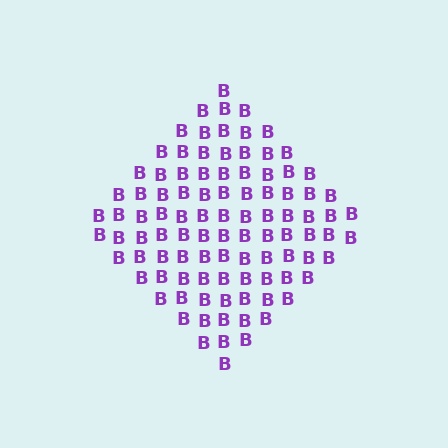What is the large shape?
The large shape is a diamond.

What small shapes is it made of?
It is made of small letter B's.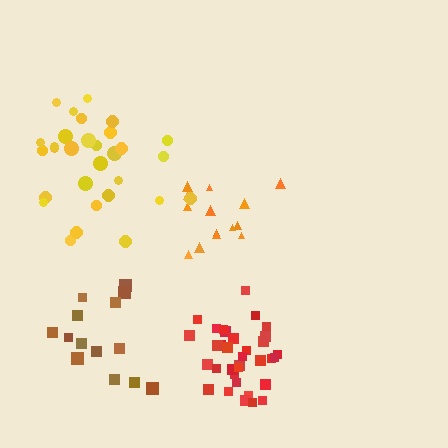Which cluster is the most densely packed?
Red.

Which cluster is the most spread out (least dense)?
Orange.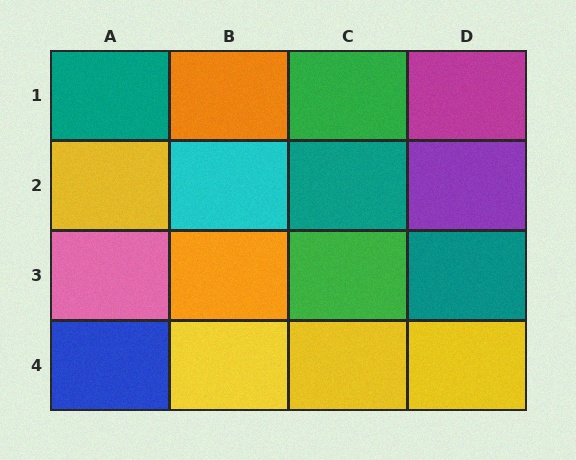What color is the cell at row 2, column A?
Yellow.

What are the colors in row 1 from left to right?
Teal, orange, green, magenta.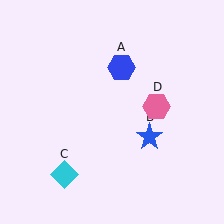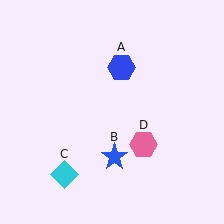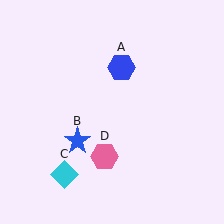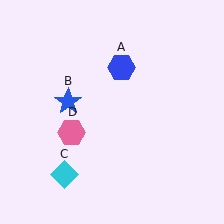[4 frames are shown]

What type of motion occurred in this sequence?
The blue star (object B), pink hexagon (object D) rotated clockwise around the center of the scene.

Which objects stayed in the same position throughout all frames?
Blue hexagon (object A) and cyan diamond (object C) remained stationary.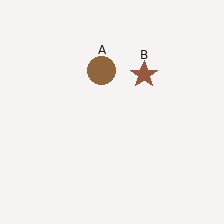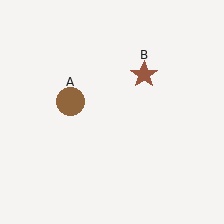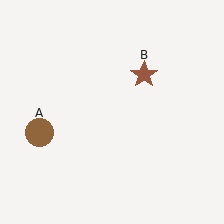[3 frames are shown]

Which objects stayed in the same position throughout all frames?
Brown star (object B) remained stationary.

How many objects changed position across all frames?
1 object changed position: brown circle (object A).